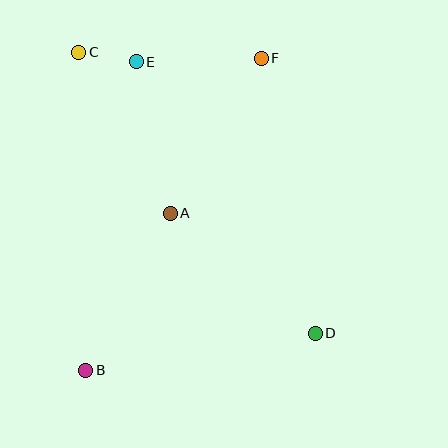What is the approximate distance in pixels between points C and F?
The distance between C and F is approximately 182 pixels.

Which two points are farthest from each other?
Points C and D are farthest from each other.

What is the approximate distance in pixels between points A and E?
The distance between A and E is approximately 155 pixels.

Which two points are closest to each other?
Points C and E are closest to each other.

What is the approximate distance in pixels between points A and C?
The distance between A and C is approximately 185 pixels.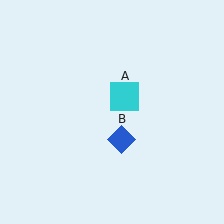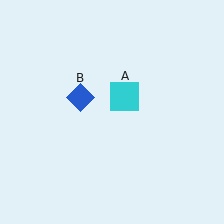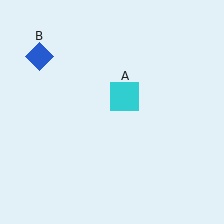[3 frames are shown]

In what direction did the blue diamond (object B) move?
The blue diamond (object B) moved up and to the left.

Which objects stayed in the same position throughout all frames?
Cyan square (object A) remained stationary.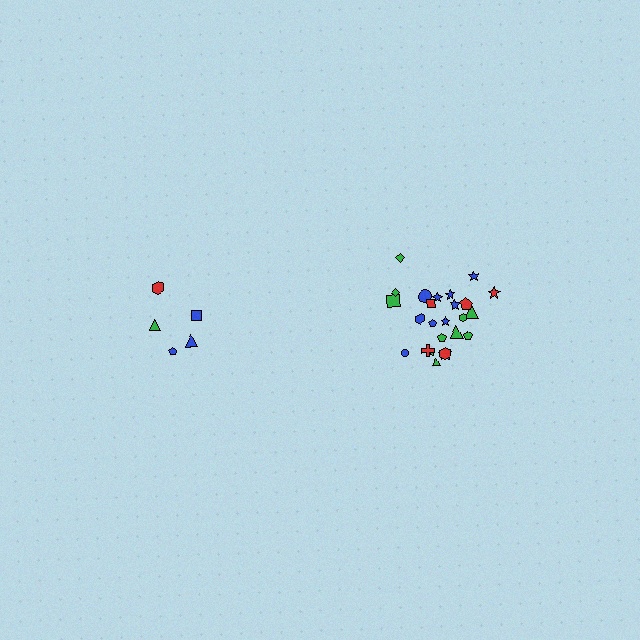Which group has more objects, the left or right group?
The right group.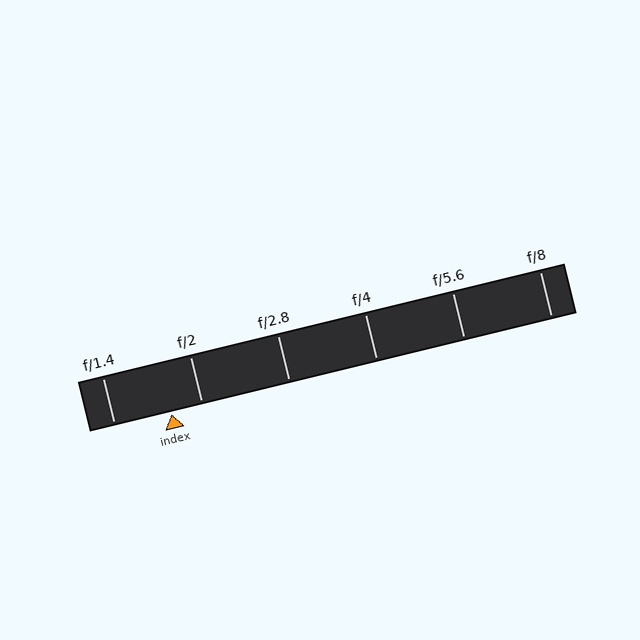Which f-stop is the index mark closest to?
The index mark is closest to f/2.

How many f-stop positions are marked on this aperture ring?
There are 6 f-stop positions marked.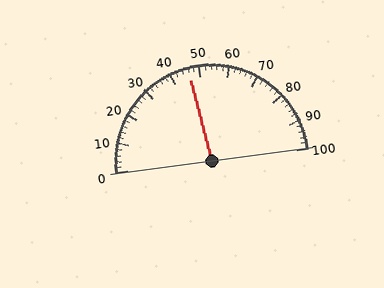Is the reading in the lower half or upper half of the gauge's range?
The reading is in the lower half of the range (0 to 100).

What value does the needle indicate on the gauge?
The needle indicates approximately 46.